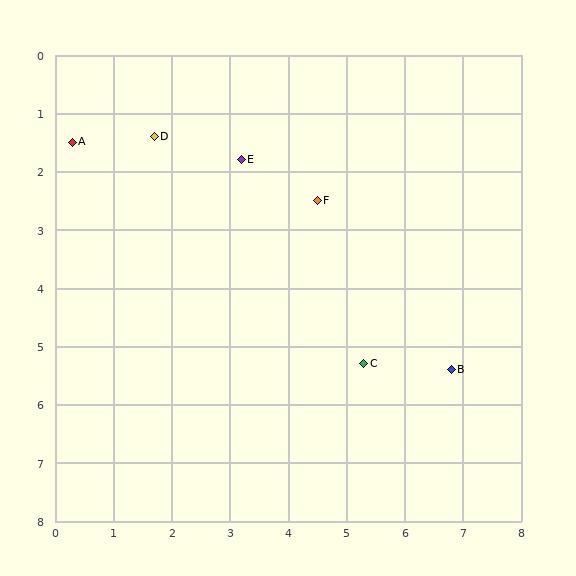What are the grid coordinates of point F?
Point F is at approximately (4.5, 2.5).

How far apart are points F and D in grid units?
Points F and D are about 3.0 grid units apart.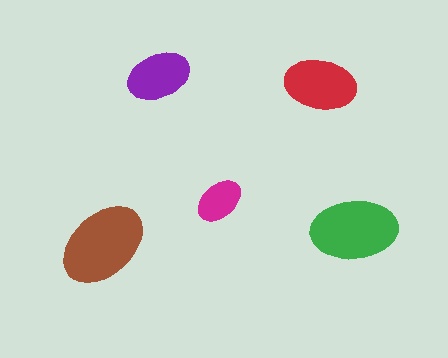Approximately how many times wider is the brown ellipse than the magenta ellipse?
About 2 times wider.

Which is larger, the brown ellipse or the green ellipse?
The brown one.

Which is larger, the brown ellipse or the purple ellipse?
The brown one.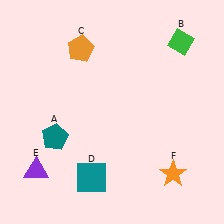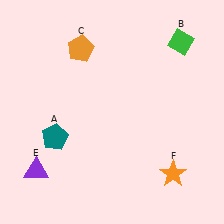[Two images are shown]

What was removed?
The teal square (D) was removed in Image 2.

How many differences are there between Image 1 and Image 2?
There is 1 difference between the two images.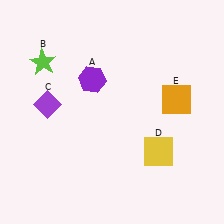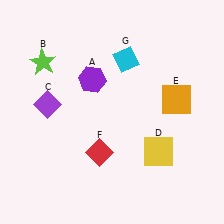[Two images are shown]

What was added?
A red diamond (F), a cyan diamond (G) were added in Image 2.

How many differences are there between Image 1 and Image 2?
There are 2 differences between the two images.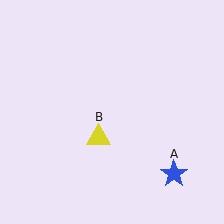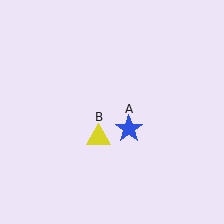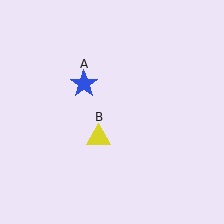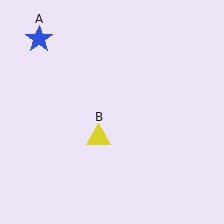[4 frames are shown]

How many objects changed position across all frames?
1 object changed position: blue star (object A).